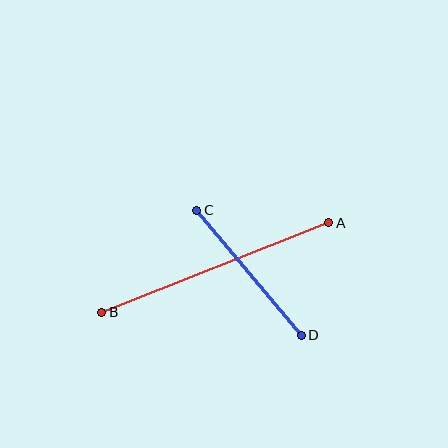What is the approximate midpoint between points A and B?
The midpoint is at approximately (215, 268) pixels.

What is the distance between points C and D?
The distance is approximately 163 pixels.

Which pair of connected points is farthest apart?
Points A and B are farthest apart.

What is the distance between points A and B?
The distance is approximately 244 pixels.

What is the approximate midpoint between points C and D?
The midpoint is at approximately (249, 273) pixels.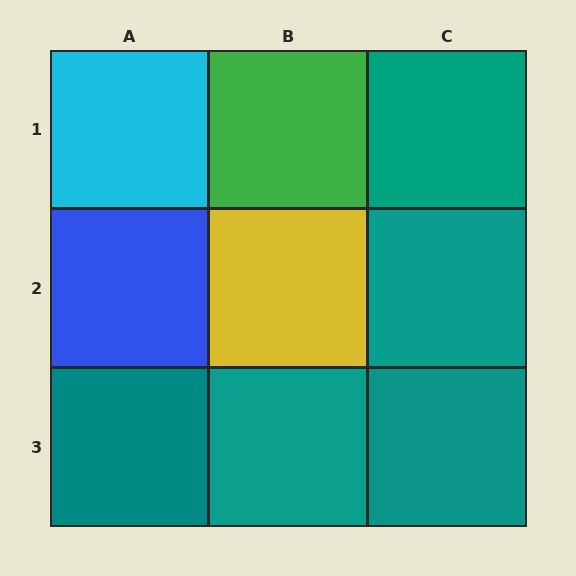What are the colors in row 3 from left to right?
Teal, teal, teal.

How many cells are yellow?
1 cell is yellow.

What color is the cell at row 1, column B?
Green.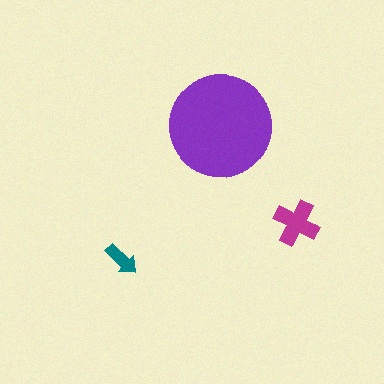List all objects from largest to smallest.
The purple circle, the magenta cross, the teal arrow.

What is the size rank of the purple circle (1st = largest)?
1st.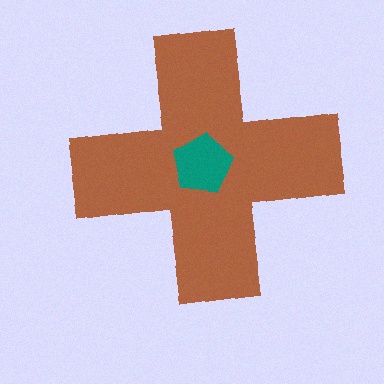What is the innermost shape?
The teal pentagon.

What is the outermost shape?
The brown cross.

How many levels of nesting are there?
2.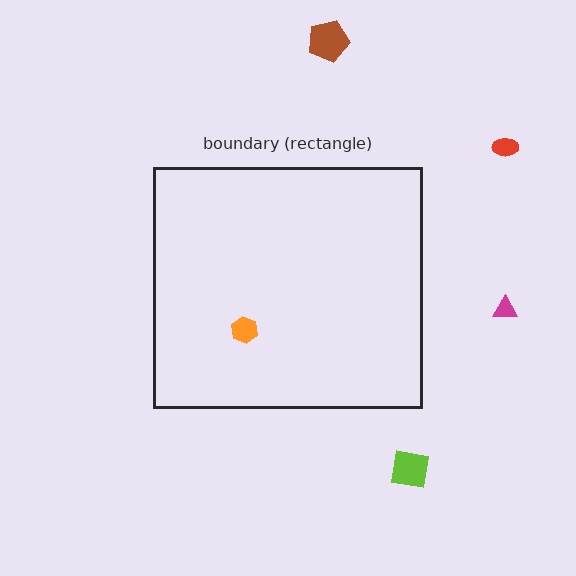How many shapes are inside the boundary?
1 inside, 4 outside.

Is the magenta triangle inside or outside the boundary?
Outside.